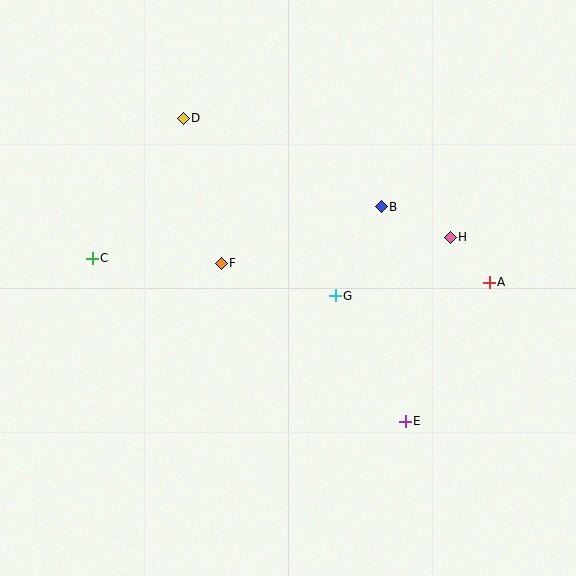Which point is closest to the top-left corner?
Point D is closest to the top-left corner.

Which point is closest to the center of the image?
Point G at (335, 296) is closest to the center.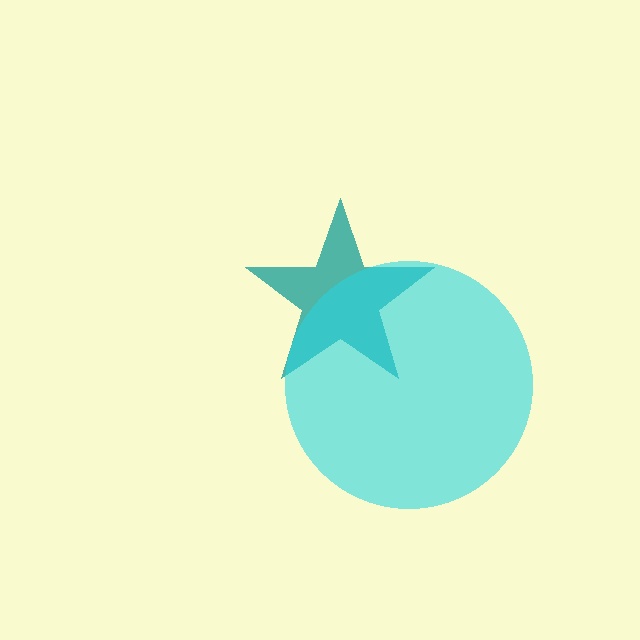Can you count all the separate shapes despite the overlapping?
Yes, there are 2 separate shapes.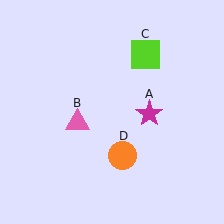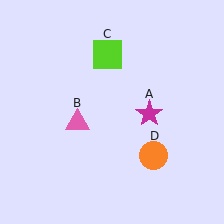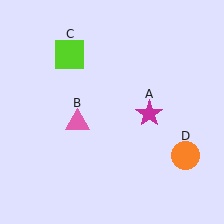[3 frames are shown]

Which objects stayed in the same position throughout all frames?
Magenta star (object A) and pink triangle (object B) remained stationary.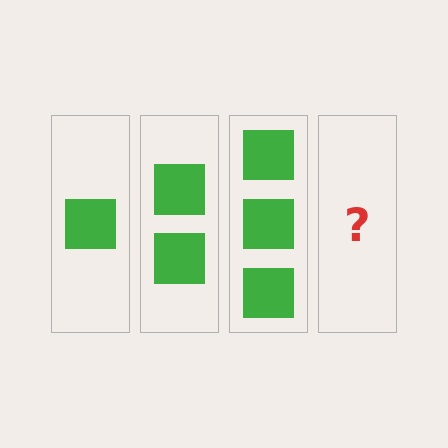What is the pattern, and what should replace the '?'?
The pattern is that each step adds one more square. The '?' should be 4 squares.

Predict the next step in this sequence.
The next step is 4 squares.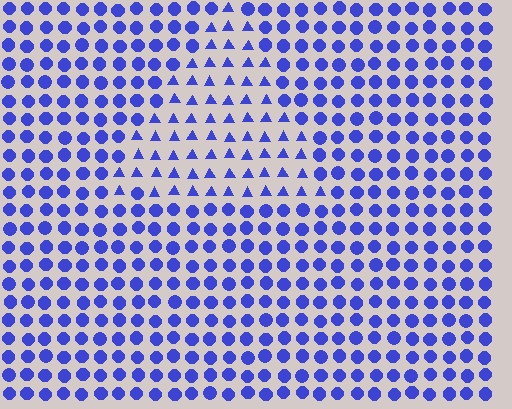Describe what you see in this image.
The image is filled with small blue elements arranged in a uniform grid. A triangle-shaped region contains triangles, while the surrounding area contains circles. The boundary is defined purely by the change in element shape.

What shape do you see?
I see a triangle.